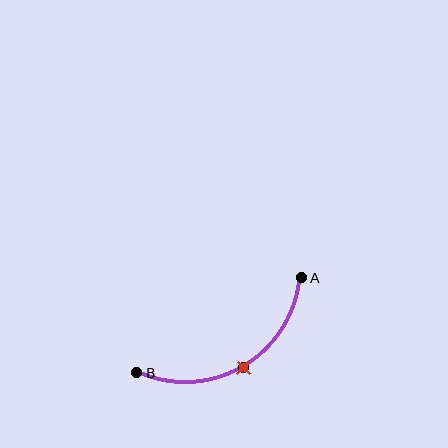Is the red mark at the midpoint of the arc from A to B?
Yes. The red mark lies on the arc at equal arc-length from both A and B — it is the arc midpoint.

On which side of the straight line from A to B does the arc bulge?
The arc bulges below the straight line connecting A and B.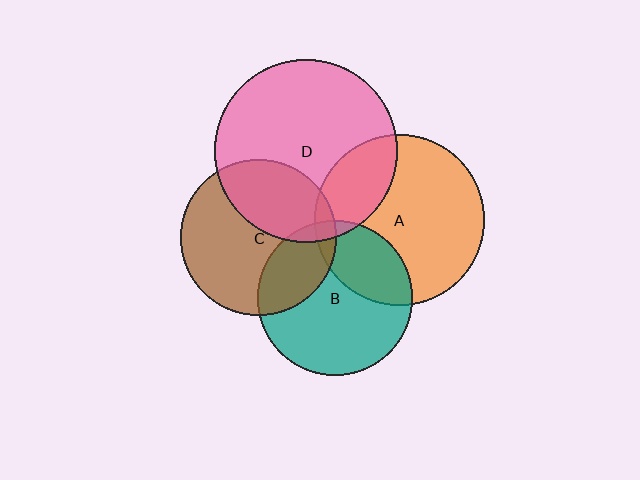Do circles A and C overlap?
Yes.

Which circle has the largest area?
Circle D (pink).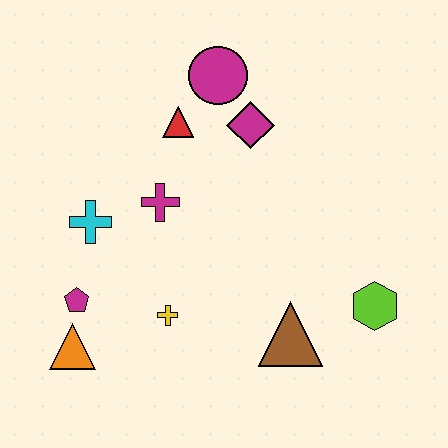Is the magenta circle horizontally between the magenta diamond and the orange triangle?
Yes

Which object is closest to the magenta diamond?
The magenta circle is closest to the magenta diamond.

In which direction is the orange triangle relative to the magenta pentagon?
The orange triangle is below the magenta pentagon.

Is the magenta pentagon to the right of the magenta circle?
No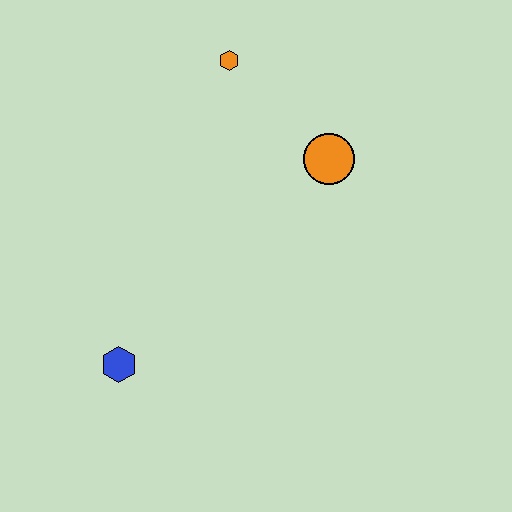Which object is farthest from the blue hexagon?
The orange hexagon is farthest from the blue hexagon.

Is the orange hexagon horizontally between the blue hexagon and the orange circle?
Yes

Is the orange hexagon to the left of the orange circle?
Yes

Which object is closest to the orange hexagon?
The orange circle is closest to the orange hexagon.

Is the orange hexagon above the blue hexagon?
Yes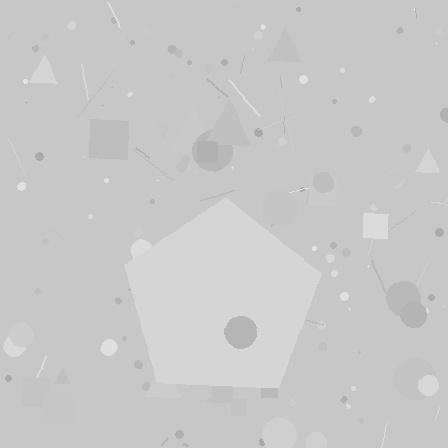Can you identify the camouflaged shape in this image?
The camouflaged shape is a pentagon.